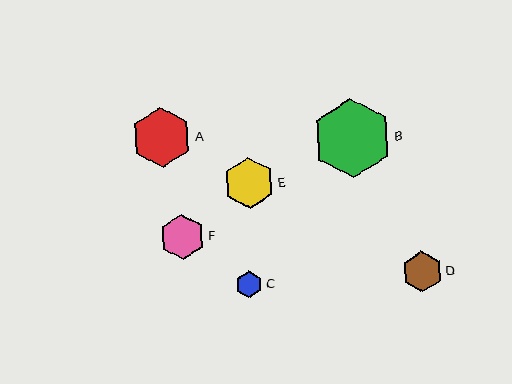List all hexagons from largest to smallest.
From largest to smallest: B, A, E, F, D, C.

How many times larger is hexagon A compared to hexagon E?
Hexagon A is approximately 1.2 times the size of hexagon E.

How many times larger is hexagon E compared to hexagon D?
Hexagon E is approximately 1.2 times the size of hexagon D.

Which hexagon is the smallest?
Hexagon C is the smallest with a size of approximately 27 pixels.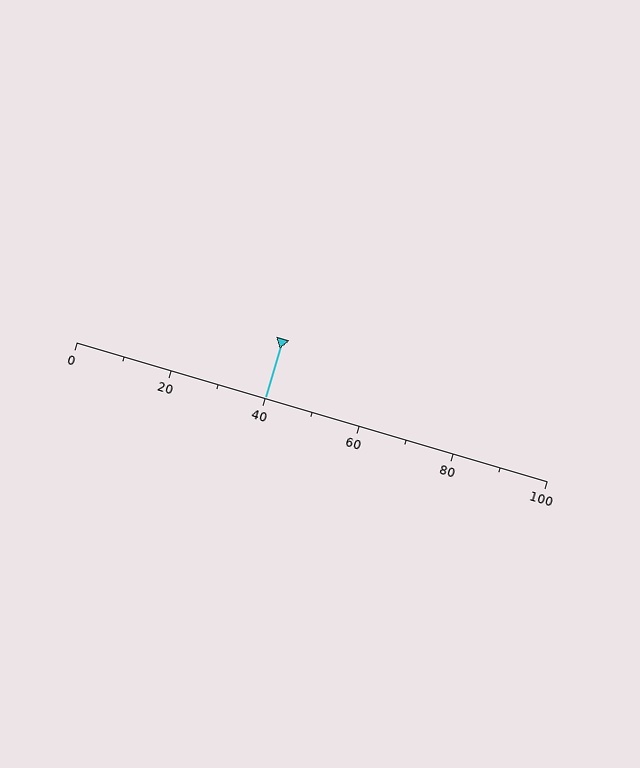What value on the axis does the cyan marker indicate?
The marker indicates approximately 40.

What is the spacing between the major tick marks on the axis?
The major ticks are spaced 20 apart.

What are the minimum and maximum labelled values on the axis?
The axis runs from 0 to 100.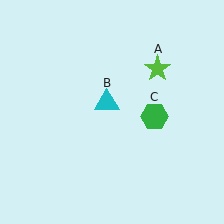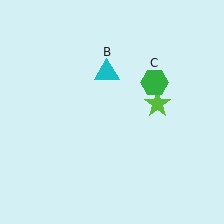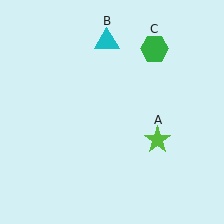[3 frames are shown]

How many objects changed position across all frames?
3 objects changed position: lime star (object A), cyan triangle (object B), green hexagon (object C).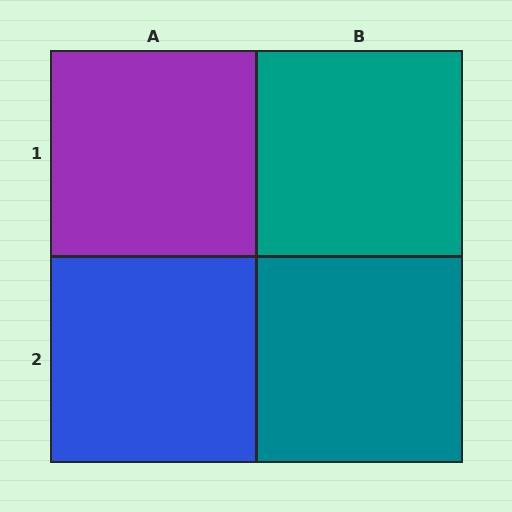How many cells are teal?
2 cells are teal.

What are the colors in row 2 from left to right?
Blue, teal.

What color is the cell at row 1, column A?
Purple.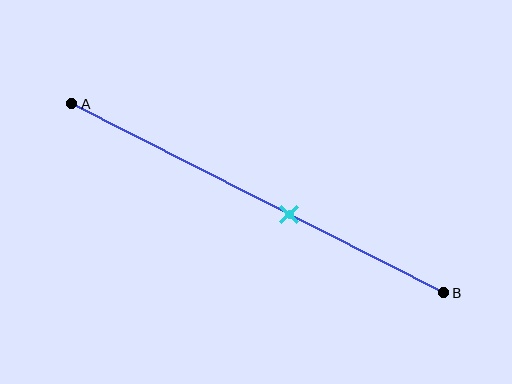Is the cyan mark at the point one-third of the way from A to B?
No, the mark is at about 60% from A, not at the 33% one-third point.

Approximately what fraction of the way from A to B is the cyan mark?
The cyan mark is approximately 60% of the way from A to B.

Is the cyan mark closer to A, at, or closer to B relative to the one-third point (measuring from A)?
The cyan mark is closer to point B than the one-third point of segment AB.